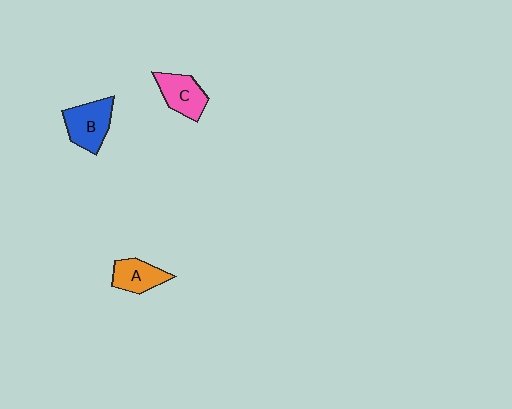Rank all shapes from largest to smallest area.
From largest to smallest: B (blue), C (pink), A (orange).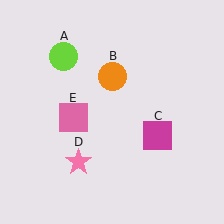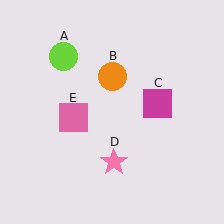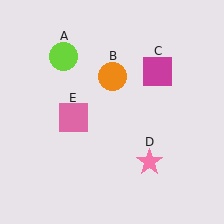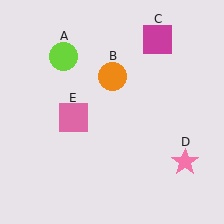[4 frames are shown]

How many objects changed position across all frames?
2 objects changed position: magenta square (object C), pink star (object D).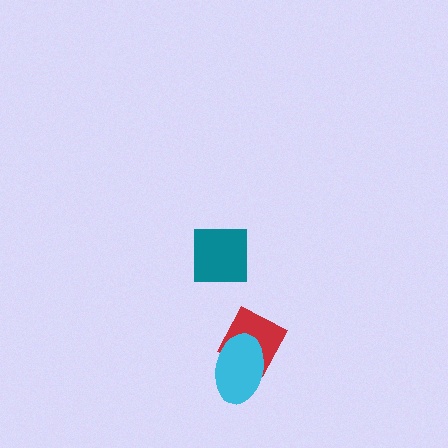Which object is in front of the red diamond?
The cyan ellipse is in front of the red diamond.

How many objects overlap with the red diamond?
1 object overlaps with the red diamond.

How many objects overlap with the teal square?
0 objects overlap with the teal square.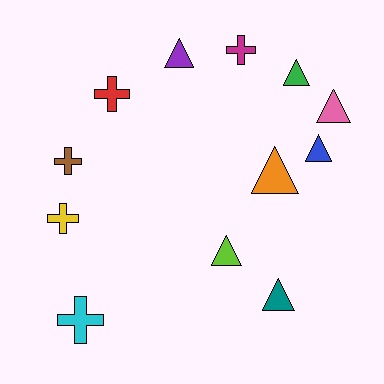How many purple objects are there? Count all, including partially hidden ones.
There is 1 purple object.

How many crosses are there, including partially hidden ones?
There are 5 crosses.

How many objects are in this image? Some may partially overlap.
There are 12 objects.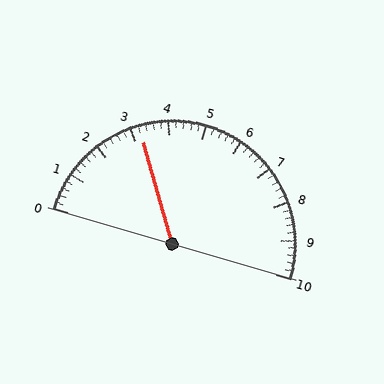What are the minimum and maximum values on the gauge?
The gauge ranges from 0 to 10.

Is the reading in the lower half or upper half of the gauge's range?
The reading is in the lower half of the range (0 to 10).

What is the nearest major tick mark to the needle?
The nearest major tick mark is 3.